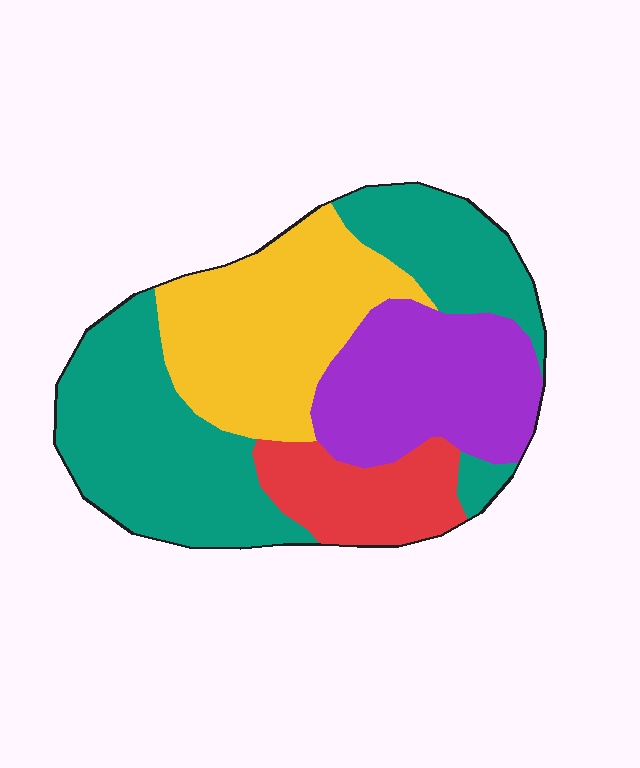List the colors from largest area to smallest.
From largest to smallest: teal, yellow, purple, red.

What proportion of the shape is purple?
Purple covers 22% of the shape.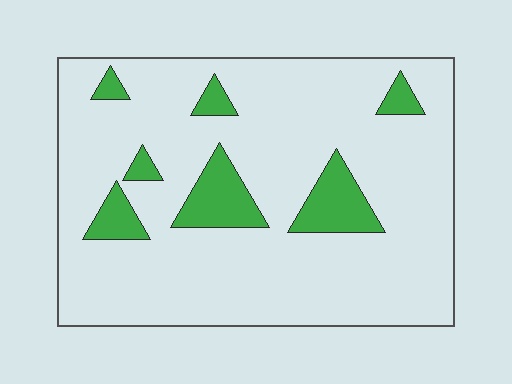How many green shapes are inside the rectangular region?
7.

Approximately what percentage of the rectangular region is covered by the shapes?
Approximately 15%.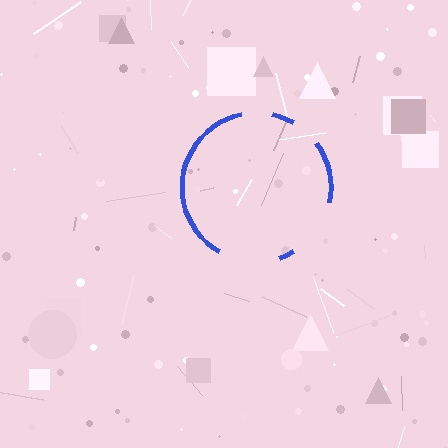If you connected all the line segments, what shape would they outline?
They would outline a circle.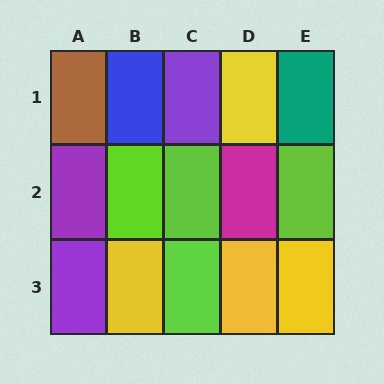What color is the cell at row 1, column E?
Teal.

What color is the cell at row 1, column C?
Purple.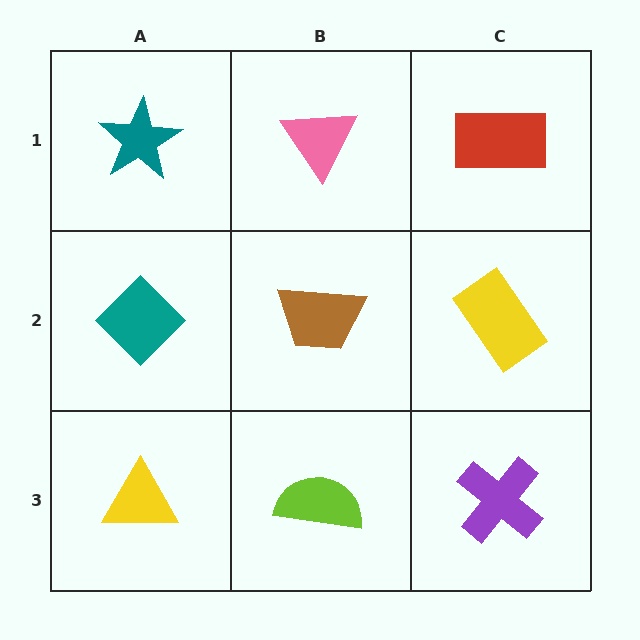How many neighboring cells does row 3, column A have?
2.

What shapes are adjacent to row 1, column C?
A yellow rectangle (row 2, column C), a pink triangle (row 1, column B).